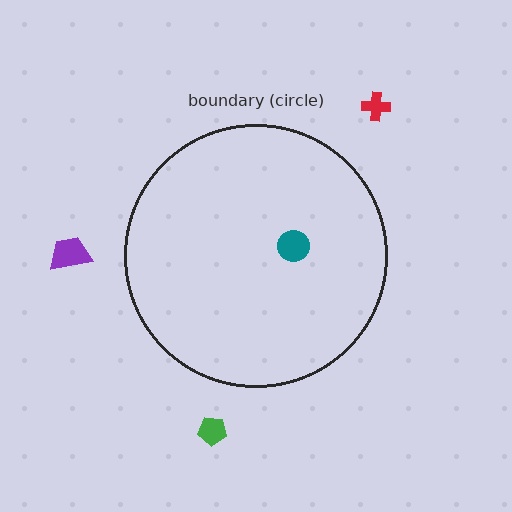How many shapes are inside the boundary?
1 inside, 3 outside.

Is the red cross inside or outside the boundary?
Outside.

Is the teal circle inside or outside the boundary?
Inside.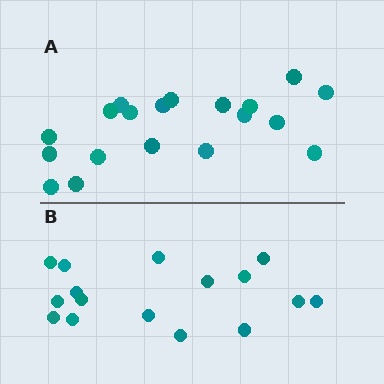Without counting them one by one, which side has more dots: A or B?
Region A (the top region) has more dots.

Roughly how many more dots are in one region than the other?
Region A has just a few more — roughly 2 or 3 more dots than region B.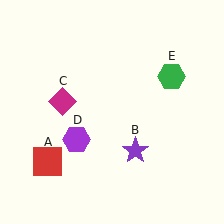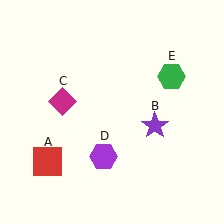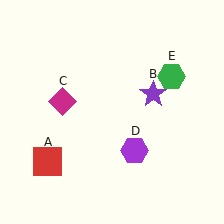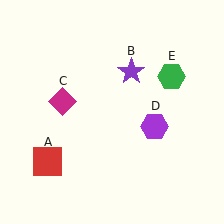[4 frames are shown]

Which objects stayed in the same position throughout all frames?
Red square (object A) and magenta diamond (object C) and green hexagon (object E) remained stationary.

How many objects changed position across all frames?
2 objects changed position: purple star (object B), purple hexagon (object D).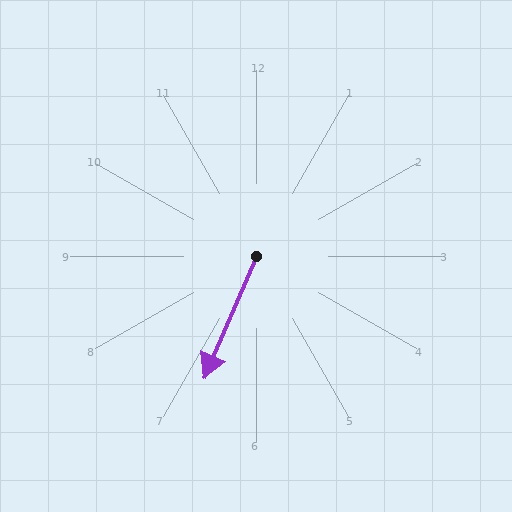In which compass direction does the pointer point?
Southwest.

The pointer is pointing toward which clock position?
Roughly 7 o'clock.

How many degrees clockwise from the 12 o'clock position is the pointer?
Approximately 203 degrees.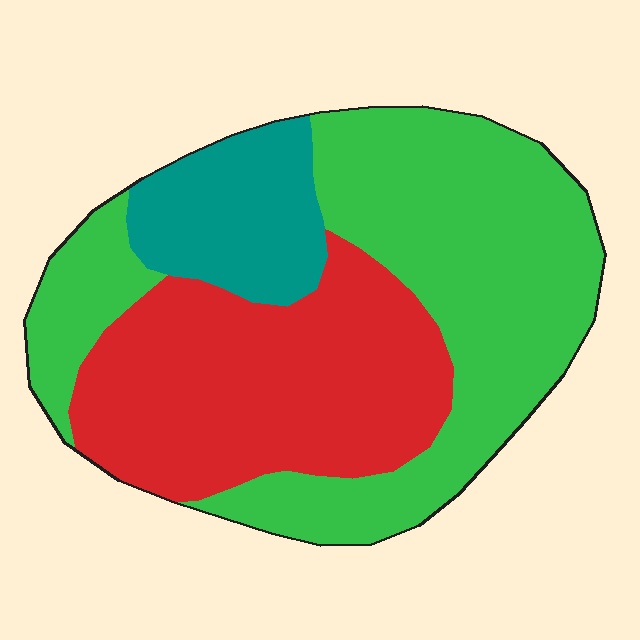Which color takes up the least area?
Teal, at roughly 15%.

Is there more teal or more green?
Green.